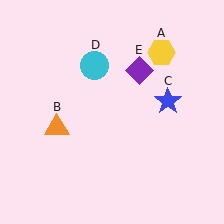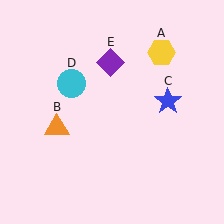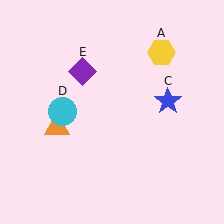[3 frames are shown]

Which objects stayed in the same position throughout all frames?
Yellow hexagon (object A) and orange triangle (object B) and blue star (object C) remained stationary.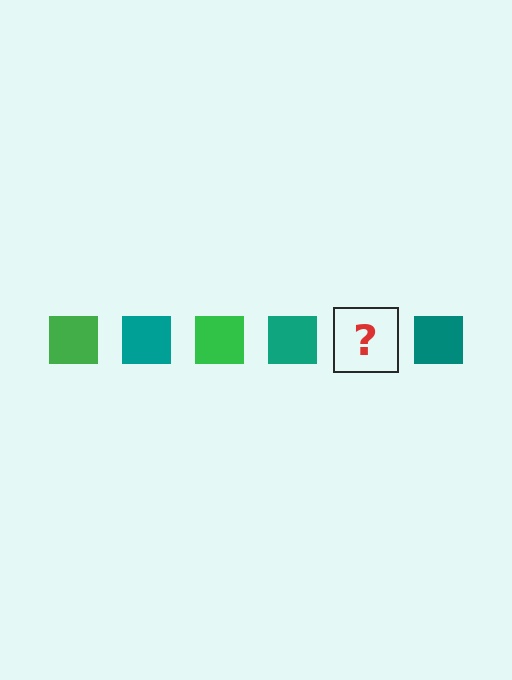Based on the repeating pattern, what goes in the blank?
The blank should be a green square.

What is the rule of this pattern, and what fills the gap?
The rule is that the pattern cycles through green, teal squares. The gap should be filled with a green square.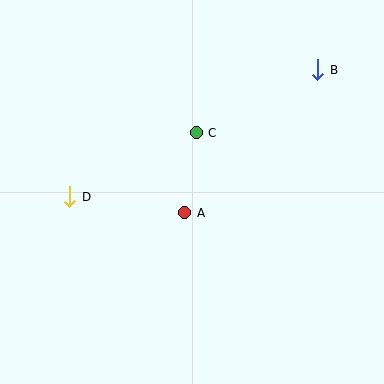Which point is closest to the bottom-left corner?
Point D is closest to the bottom-left corner.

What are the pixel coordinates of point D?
Point D is at (70, 197).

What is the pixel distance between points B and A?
The distance between B and A is 196 pixels.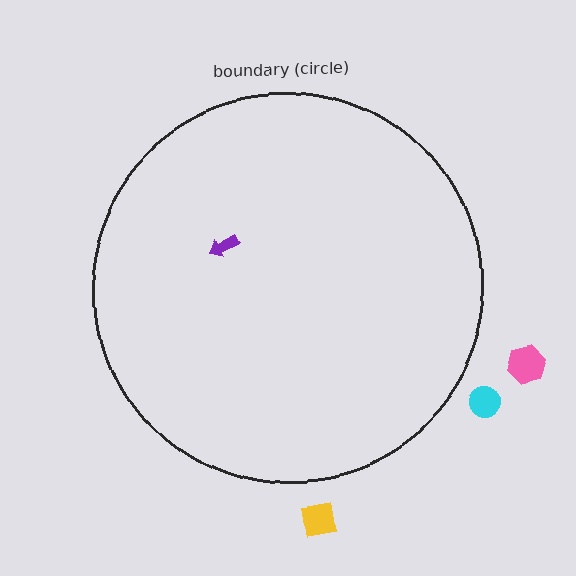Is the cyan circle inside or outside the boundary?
Outside.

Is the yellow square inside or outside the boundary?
Outside.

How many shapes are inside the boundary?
1 inside, 3 outside.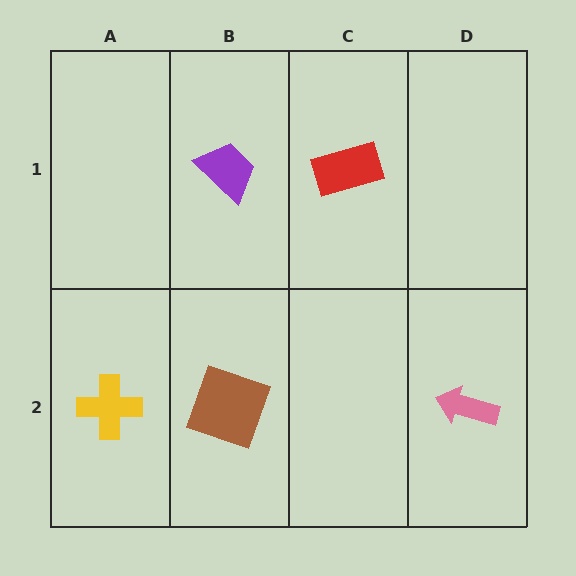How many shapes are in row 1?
2 shapes.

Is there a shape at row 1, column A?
No, that cell is empty.